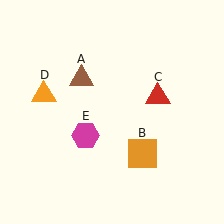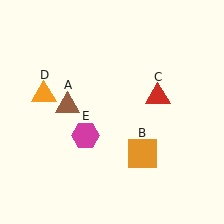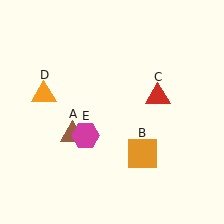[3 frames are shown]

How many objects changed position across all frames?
1 object changed position: brown triangle (object A).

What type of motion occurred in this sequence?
The brown triangle (object A) rotated counterclockwise around the center of the scene.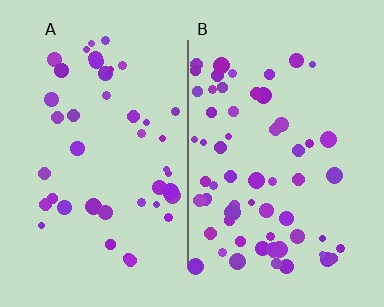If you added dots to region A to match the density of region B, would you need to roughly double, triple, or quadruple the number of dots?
Approximately double.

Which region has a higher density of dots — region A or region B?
B (the right).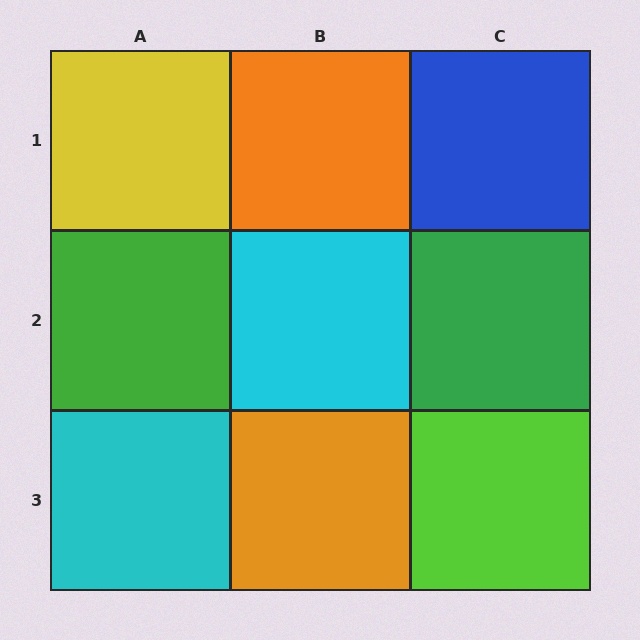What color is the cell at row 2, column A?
Green.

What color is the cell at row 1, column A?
Yellow.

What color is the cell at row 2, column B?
Cyan.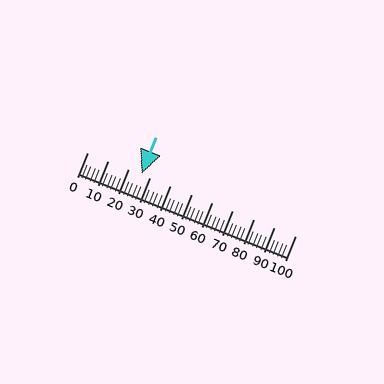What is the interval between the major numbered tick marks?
The major tick marks are spaced 10 units apart.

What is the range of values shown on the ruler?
The ruler shows values from 0 to 100.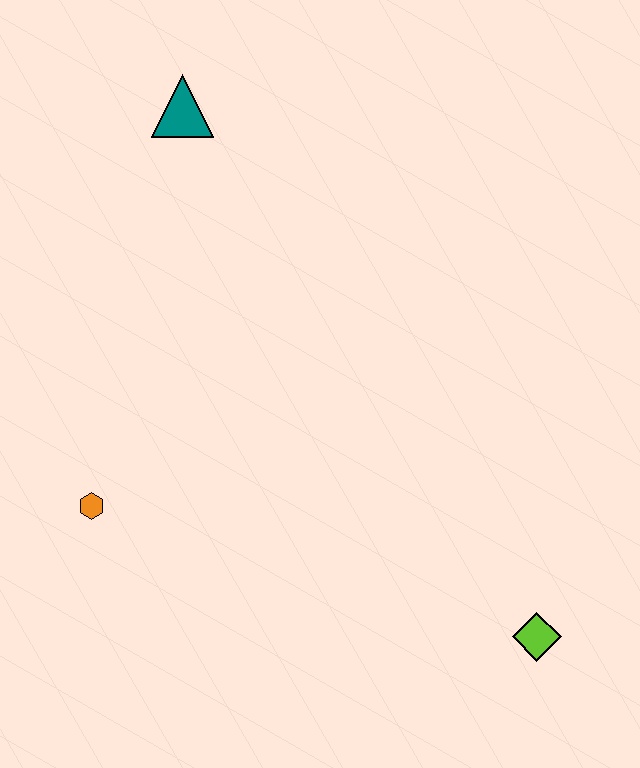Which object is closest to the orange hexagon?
The teal triangle is closest to the orange hexagon.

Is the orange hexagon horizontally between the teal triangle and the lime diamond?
No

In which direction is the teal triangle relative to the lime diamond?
The teal triangle is above the lime diamond.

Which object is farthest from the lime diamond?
The teal triangle is farthest from the lime diamond.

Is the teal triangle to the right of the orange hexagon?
Yes